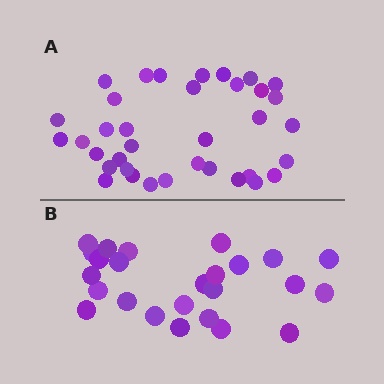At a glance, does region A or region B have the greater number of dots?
Region A (the top region) has more dots.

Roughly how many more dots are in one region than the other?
Region A has roughly 12 or so more dots than region B.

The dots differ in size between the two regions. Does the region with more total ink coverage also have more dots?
No. Region B has more total ink coverage because its dots are larger, but region A actually contains more individual dots. Total area can be misleading — the number of items is what matters here.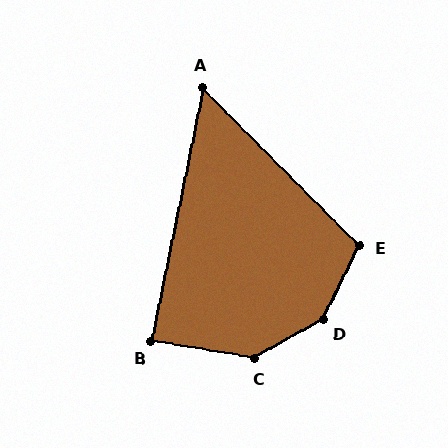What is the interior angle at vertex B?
Approximately 88 degrees (approximately right).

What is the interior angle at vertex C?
Approximately 141 degrees (obtuse).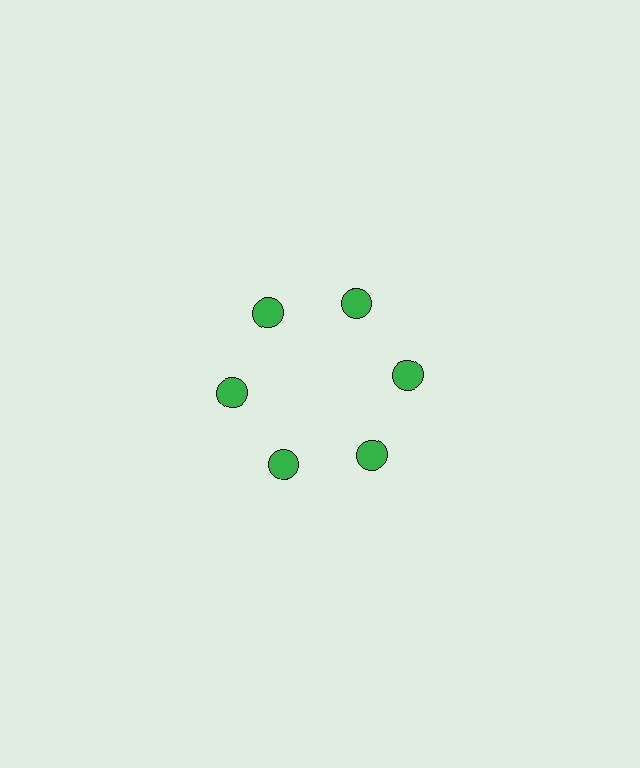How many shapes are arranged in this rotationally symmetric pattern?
There are 6 shapes, arranged in 6 groups of 1.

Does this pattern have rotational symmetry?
Yes, this pattern has 6-fold rotational symmetry. It looks the same after rotating 60 degrees around the center.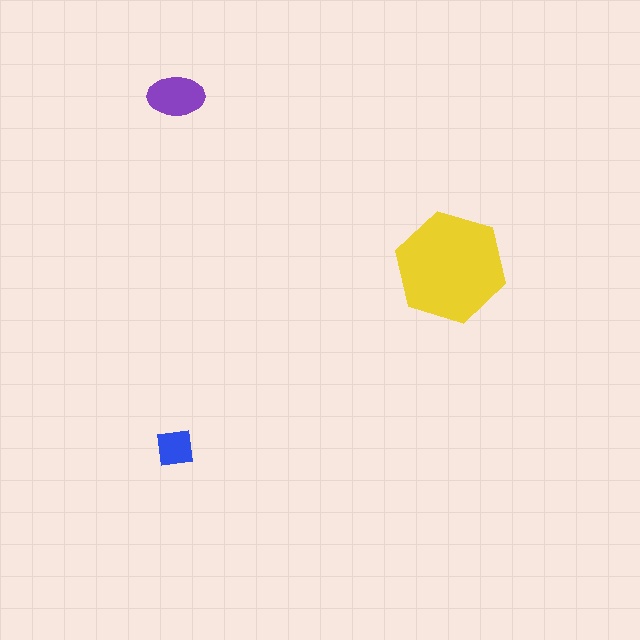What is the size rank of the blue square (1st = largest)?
3rd.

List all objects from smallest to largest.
The blue square, the purple ellipse, the yellow hexagon.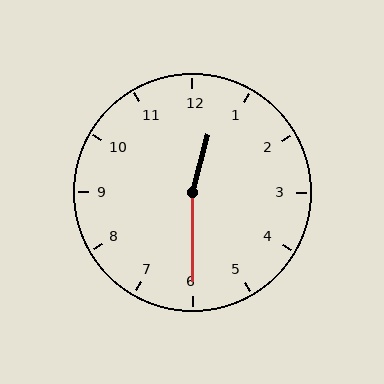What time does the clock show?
12:30.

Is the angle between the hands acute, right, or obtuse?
It is obtuse.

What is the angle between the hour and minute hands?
Approximately 165 degrees.